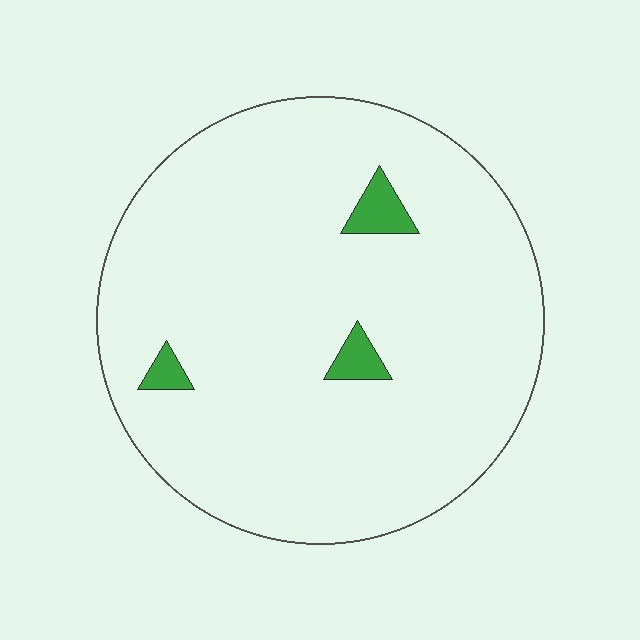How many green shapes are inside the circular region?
3.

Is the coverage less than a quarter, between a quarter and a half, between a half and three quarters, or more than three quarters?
Less than a quarter.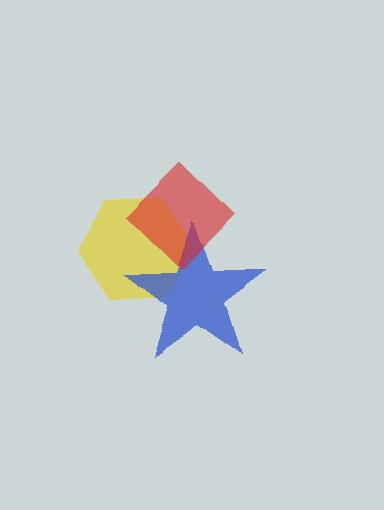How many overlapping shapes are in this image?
There are 3 overlapping shapes in the image.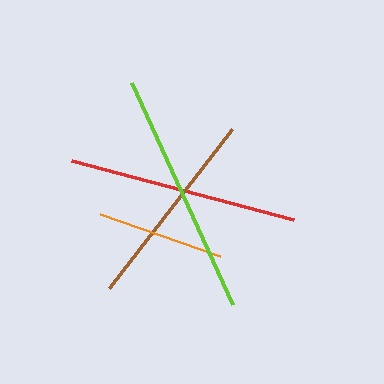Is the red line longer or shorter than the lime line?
The lime line is longer than the red line.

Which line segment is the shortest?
The orange line is the shortest at approximately 126 pixels.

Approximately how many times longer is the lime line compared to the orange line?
The lime line is approximately 1.9 times the length of the orange line.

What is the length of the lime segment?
The lime segment is approximately 243 pixels long.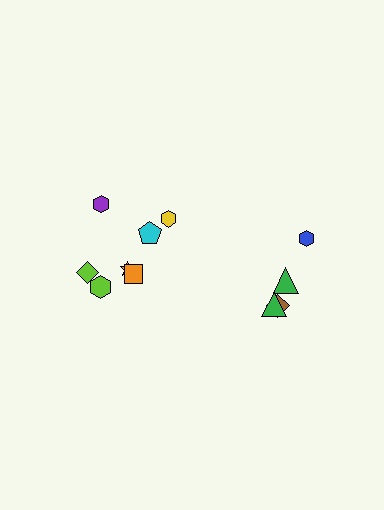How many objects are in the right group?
There are 4 objects.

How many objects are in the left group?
There are 7 objects.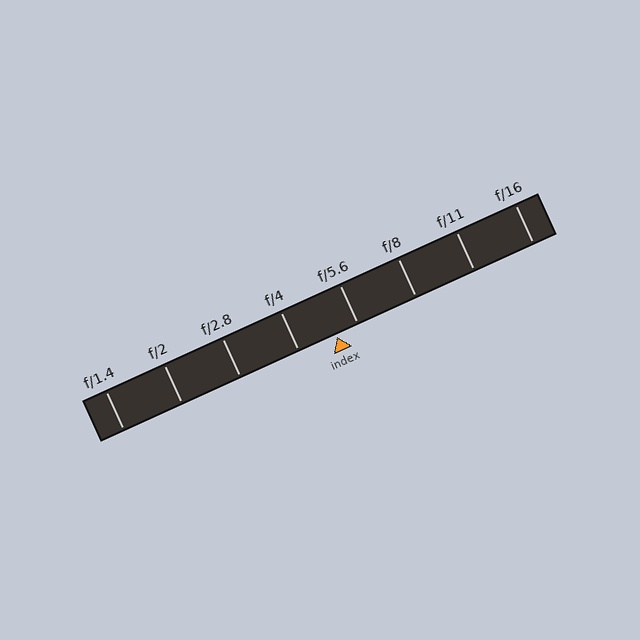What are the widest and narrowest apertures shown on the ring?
The widest aperture shown is f/1.4 and the narrowest is f/16.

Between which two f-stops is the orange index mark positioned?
The index mark is between f/4 and f/5.6.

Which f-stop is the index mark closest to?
The index mark is closest to f/5.6.